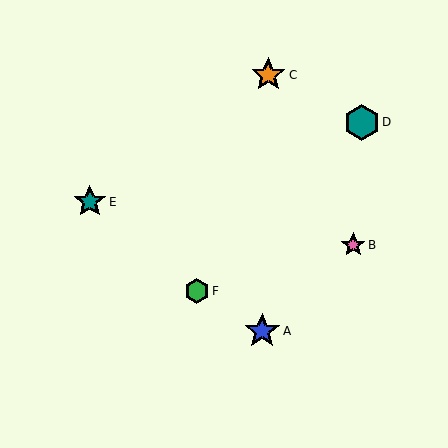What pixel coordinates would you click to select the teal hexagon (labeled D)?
Click at (362, 122) to select the teal hexagon D.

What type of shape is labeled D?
Shape D is a teal hexagon.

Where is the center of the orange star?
The center of the orange star is at (268, 75).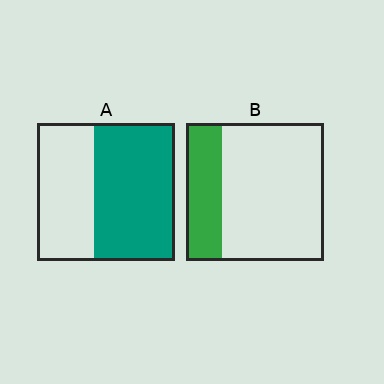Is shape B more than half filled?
No.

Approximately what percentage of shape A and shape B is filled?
A is approximately 60% and B is approximately 25%.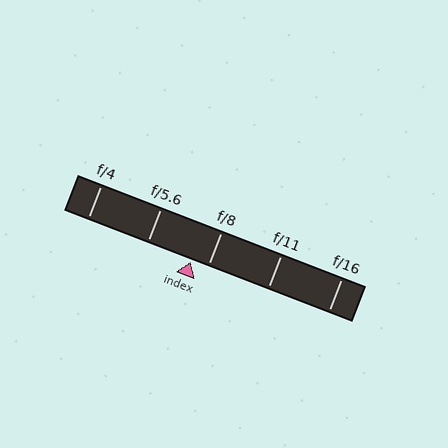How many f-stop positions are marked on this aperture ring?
There are 5 f-stop positions marked.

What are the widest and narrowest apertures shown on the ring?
The widest aperture shown is f/4 and the narrowest is f/16.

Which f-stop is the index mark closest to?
The index mark is closest to f/8.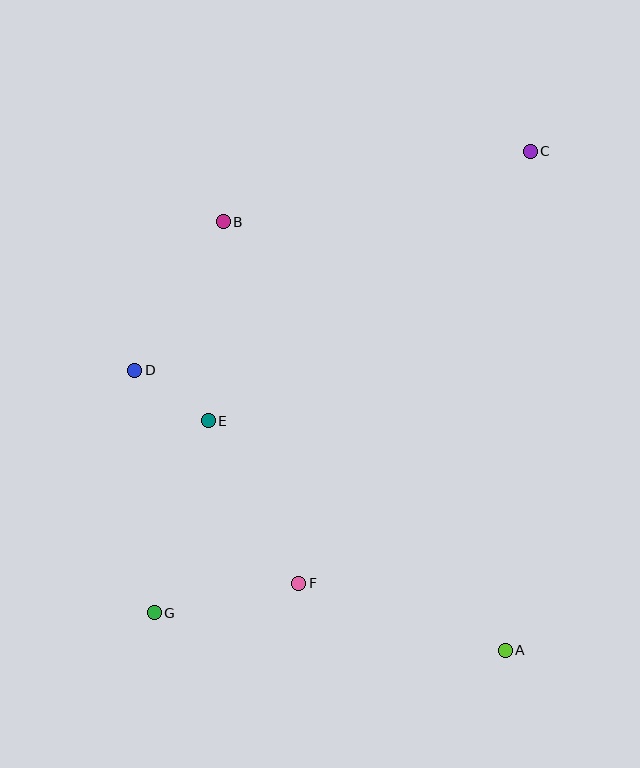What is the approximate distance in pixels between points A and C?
The distance between A and C is approximately 500 pixels.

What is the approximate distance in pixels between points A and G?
The distance between A and G is approximately 353 pixels.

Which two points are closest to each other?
Points D and E are closest to each other.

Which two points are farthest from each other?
Points C and G are farthest from each other.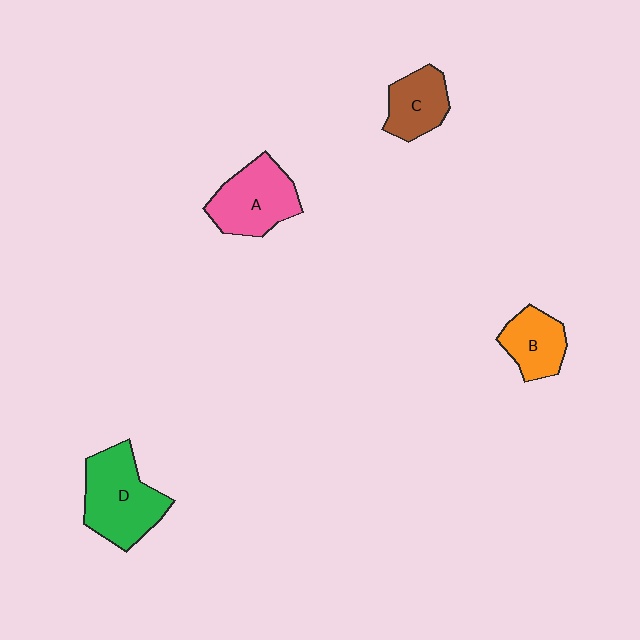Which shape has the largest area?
Shape D (green).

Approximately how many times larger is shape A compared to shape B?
Approximately 1.4 times.